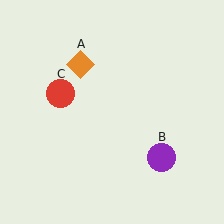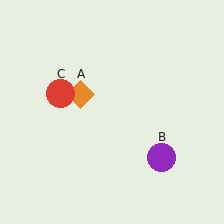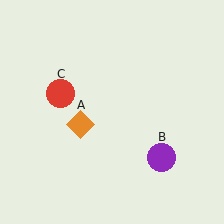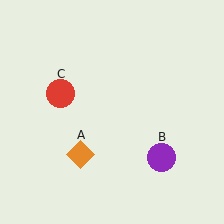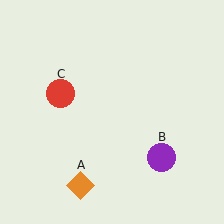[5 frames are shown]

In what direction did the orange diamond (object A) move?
The orange diamond (object A) moved down.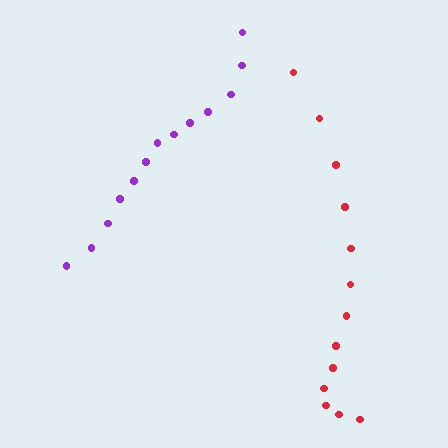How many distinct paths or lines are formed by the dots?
There are 2 distinct paths.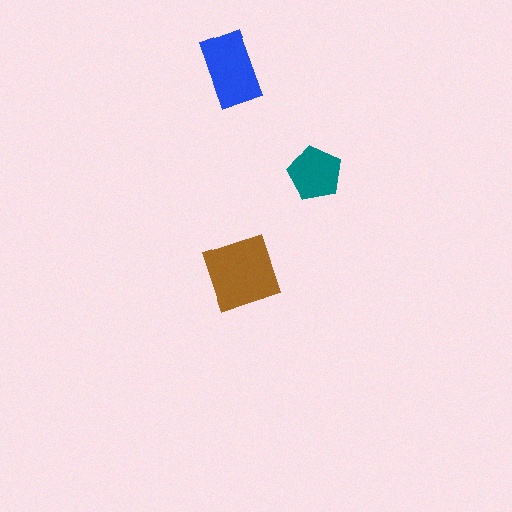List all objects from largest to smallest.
The brown square, the blue rectangle, the teal pentagon.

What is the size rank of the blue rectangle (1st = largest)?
2nd.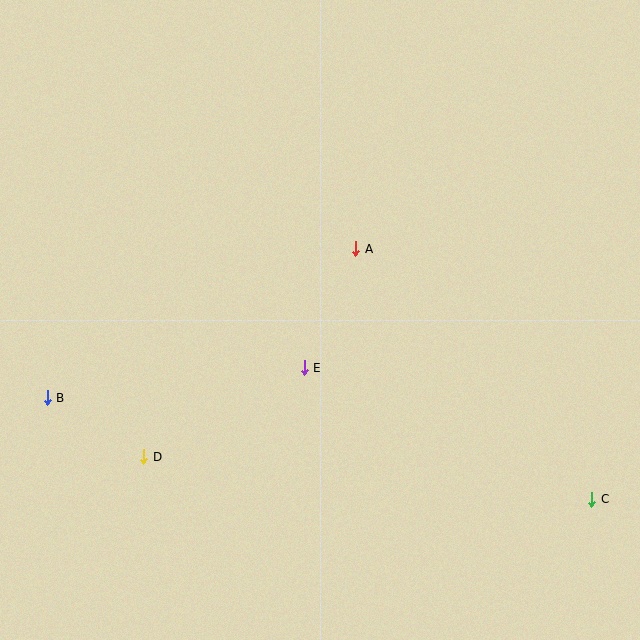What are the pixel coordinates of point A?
Point A is at (356, 249).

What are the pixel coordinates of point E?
Point E is at (304, 368).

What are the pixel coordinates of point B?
Point B is at (47, 398).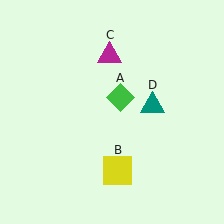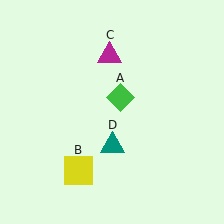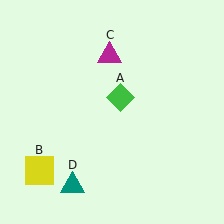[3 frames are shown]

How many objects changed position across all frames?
2 objects changed position: yellow square (object B), teal triangle (object D).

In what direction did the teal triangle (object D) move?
The teal triangle (object D) moved down and to the left.